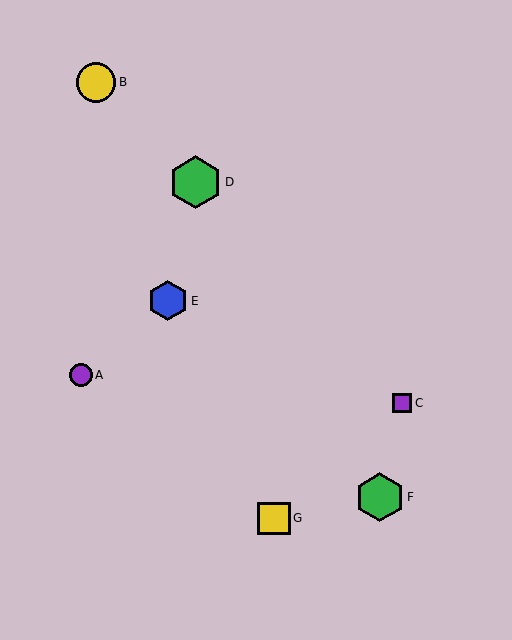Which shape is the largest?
The green hexagon (labeled D) is the largest.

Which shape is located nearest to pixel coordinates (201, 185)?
The green hexagon (labeled D) at (195, 182) is nearest to that location.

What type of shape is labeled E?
Shape E is a blue hexagon.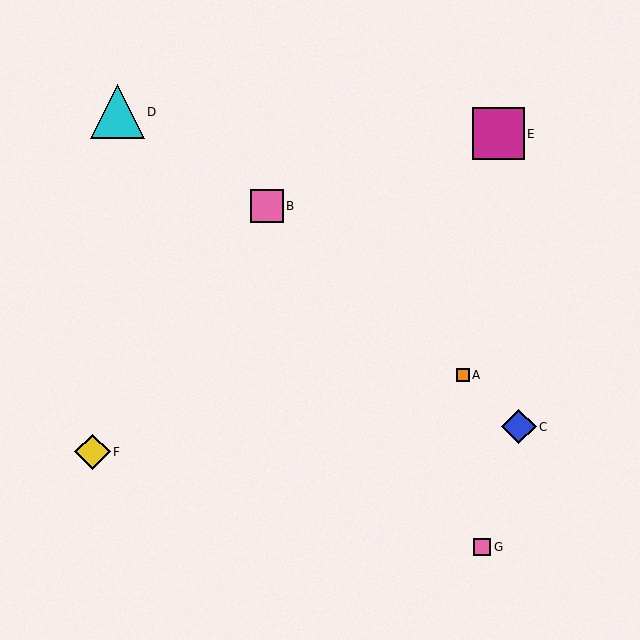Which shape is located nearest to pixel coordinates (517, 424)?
The blue diamond (labeled C) at (519, 427) is nearest to that location.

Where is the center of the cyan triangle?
The center of the cyan triangle is at (117, 112).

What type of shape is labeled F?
Shape F is a yellow diamond.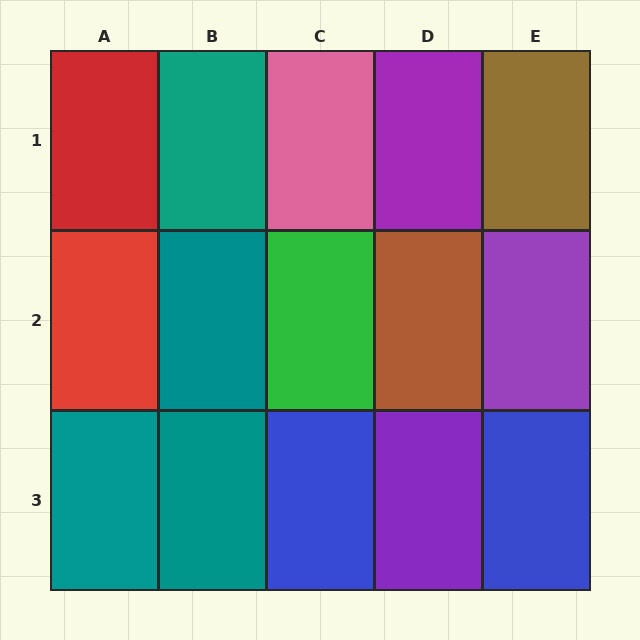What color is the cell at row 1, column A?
Red.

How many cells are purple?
3 cells are purple.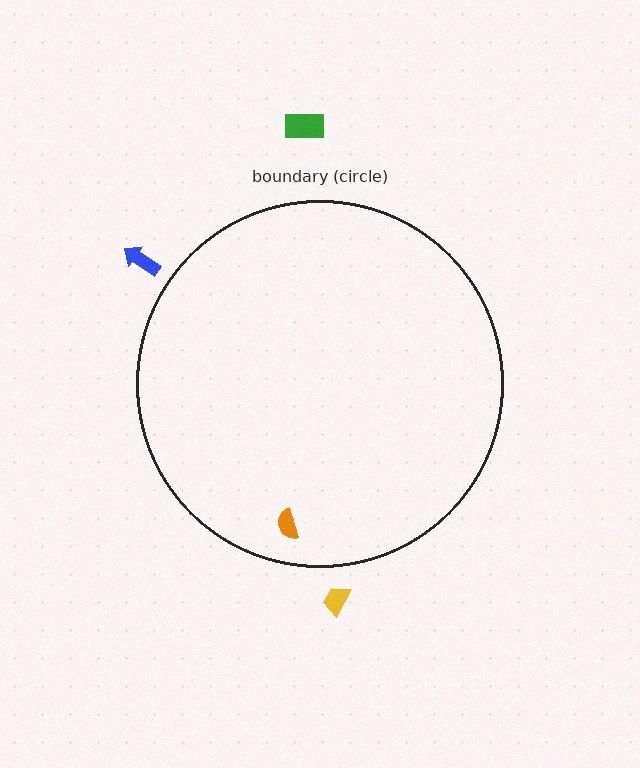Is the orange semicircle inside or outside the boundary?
Inside.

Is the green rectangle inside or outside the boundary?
Outside.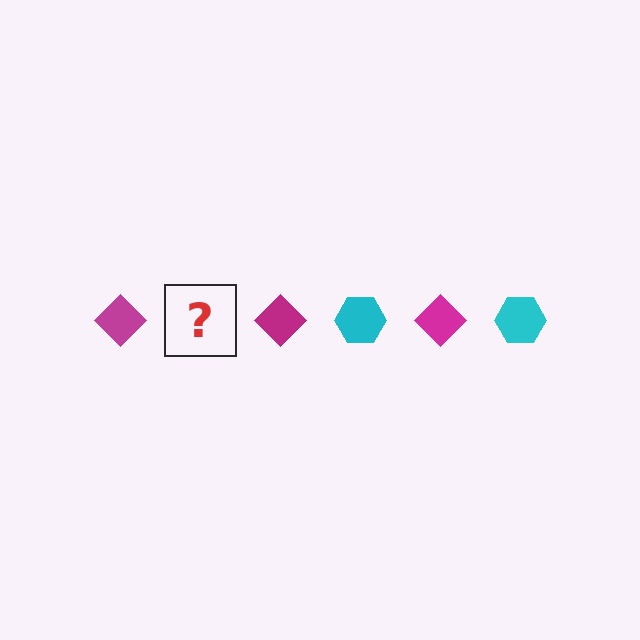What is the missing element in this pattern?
The missing element is a cyan hexagon.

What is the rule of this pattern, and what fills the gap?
The rule is that the pattern alternates between magenta diamond and cyan hexagon. The gap should be filled with a cyan hexagon.